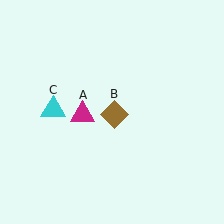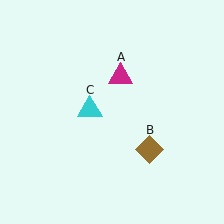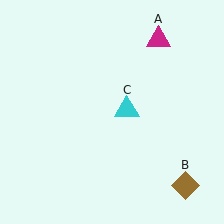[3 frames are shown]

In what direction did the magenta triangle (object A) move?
The magenta triangle (object A) moved up and to the right.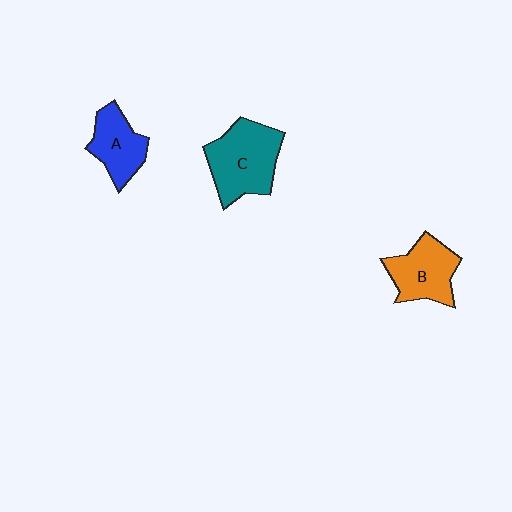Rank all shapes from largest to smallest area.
From largest to smallest: C (teal), B (orange), A (blue).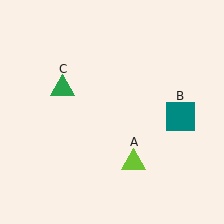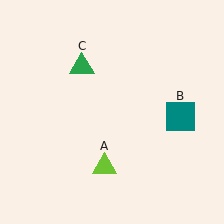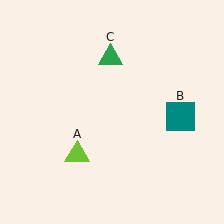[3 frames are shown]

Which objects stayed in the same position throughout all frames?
Teal square (object B) remained stationary.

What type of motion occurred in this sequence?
The lime triangle (object A), green triangle (object C) rotated clockwise around the center of the scene.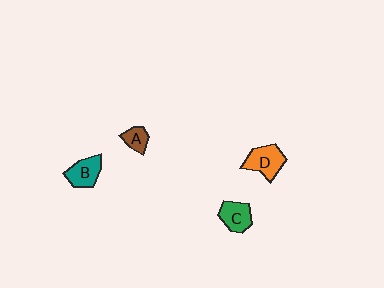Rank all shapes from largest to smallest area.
From largest to smallest: D (orange), B (teal), C (green), A (brown).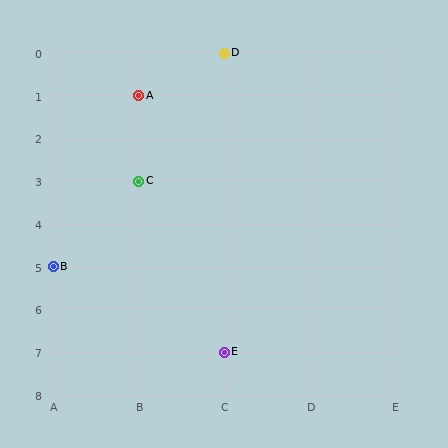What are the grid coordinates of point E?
Point E is at grid coordinates (C, 7).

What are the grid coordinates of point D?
Point D is at grid coordinates (C, 0).